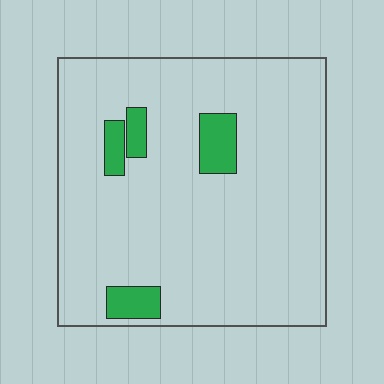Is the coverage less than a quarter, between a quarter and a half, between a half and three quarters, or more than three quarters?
Less than a quarter.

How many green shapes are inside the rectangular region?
4.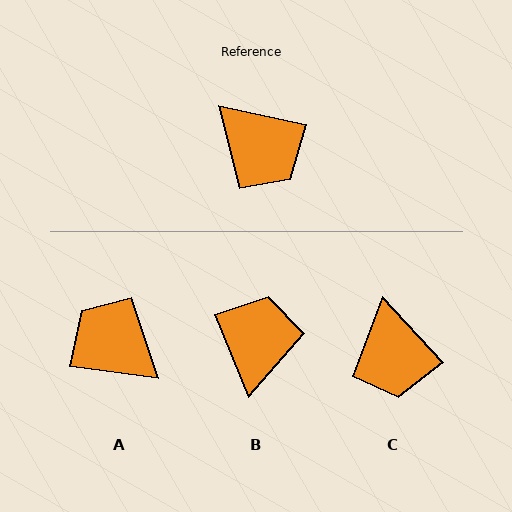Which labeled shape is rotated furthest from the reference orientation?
A, about 175 degrees away.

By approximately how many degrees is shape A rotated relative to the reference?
Approximately 175 degrees clockwise.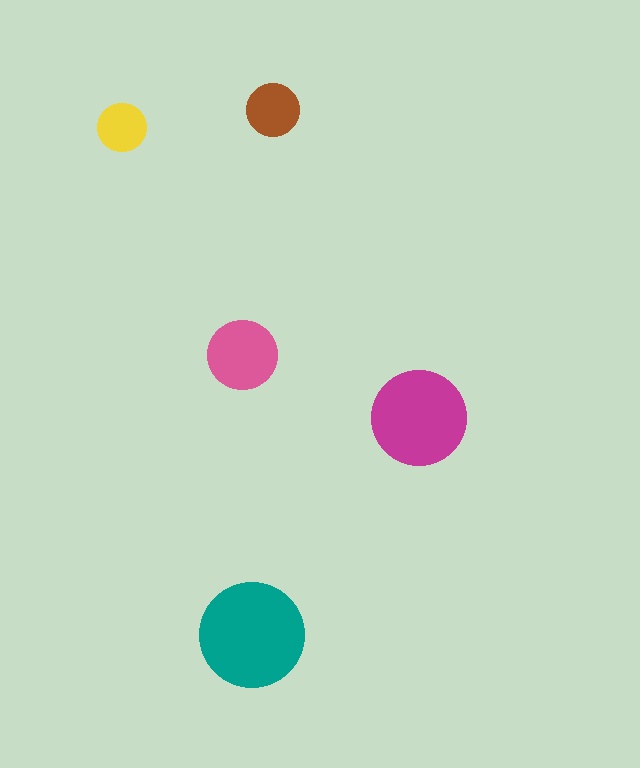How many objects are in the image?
There are 5 objects in the image.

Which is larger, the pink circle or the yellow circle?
The pink one.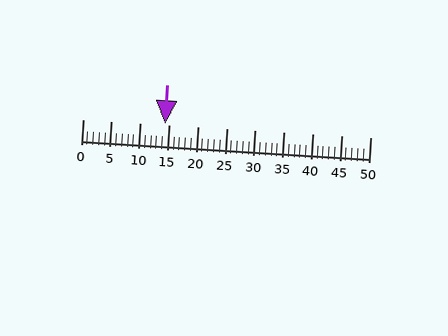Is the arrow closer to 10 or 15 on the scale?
The arrow is closer to 15.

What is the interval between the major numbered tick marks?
The major tick marks are spaced 5 units apart.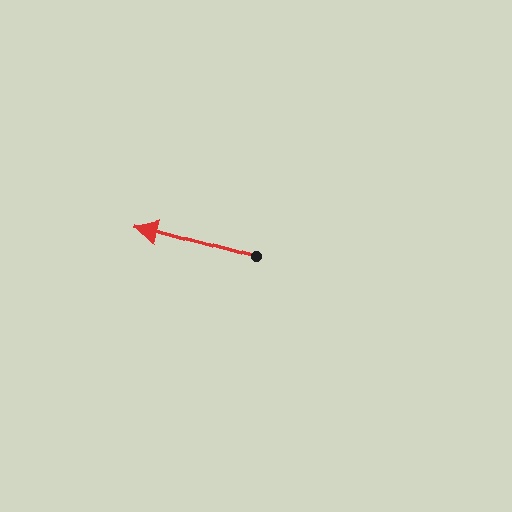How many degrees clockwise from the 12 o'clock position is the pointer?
Approximately 285 degrees.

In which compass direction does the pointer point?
West.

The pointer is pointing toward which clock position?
Roughly 10 o'clock.